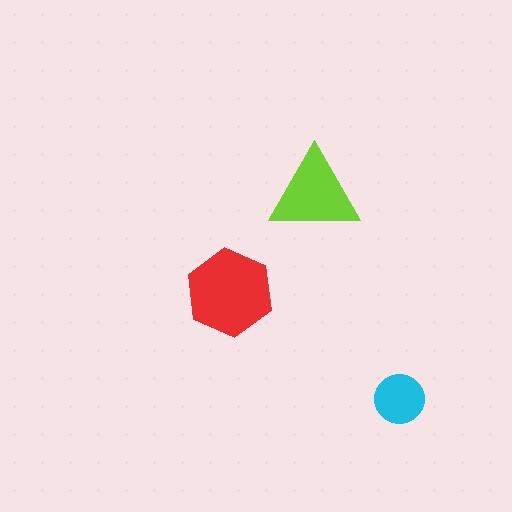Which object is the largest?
The red hexagon.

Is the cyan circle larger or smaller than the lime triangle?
Smaller.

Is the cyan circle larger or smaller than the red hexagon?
Smaller.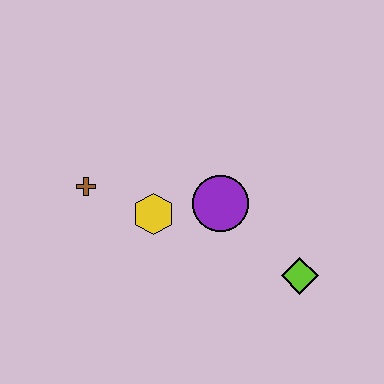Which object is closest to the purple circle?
The yellow hexagon is closest to the purple circle.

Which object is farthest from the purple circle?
The brown cross is farthest from the purple circle.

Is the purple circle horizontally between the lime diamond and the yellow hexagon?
Yes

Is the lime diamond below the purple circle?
Yes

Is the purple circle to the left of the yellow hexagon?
No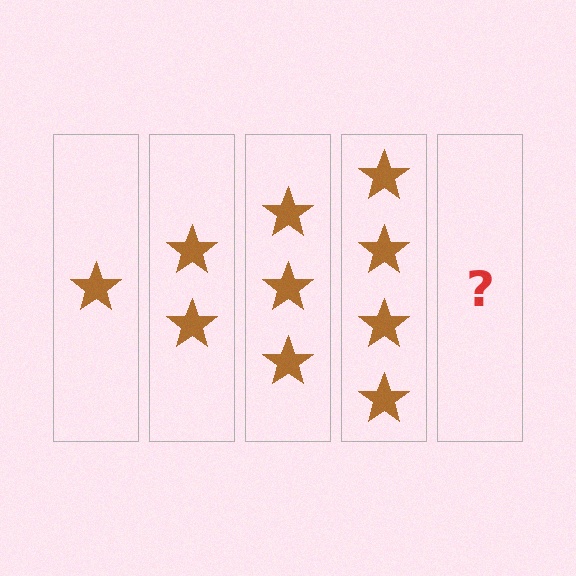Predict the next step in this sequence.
The next step is 5 stars.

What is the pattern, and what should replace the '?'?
The pattern is that each step adds one more star. The '?' should be 5 stars.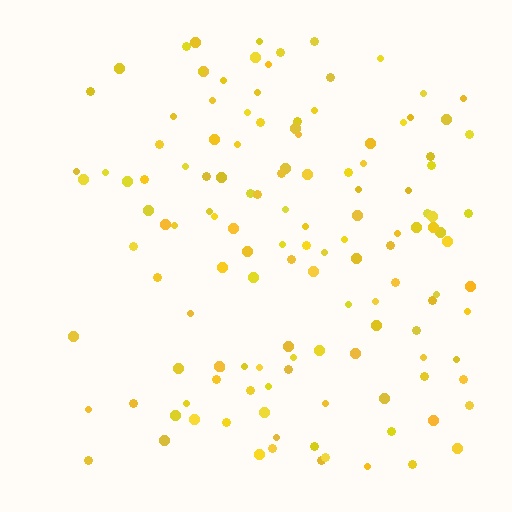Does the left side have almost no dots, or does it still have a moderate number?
Still a moderate number, just noticeably fewer than the right.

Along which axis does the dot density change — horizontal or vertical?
Horizontal.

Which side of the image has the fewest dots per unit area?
The left.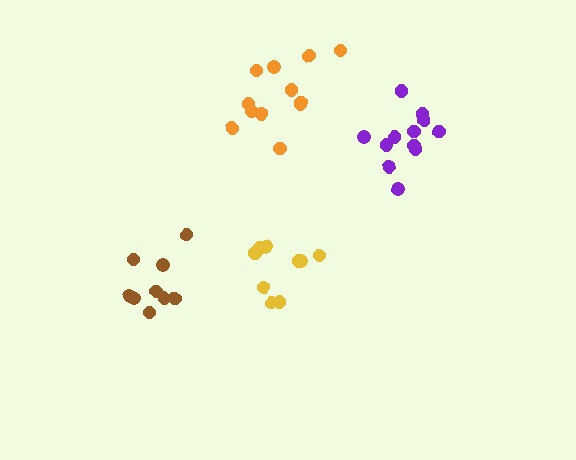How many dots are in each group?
Group 1: 12 dots, Group 2: 12 dots, Group 3: 9 dots, Group 4: 9 dots (42 total).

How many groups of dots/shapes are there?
There are 4 groups.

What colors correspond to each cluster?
The clusters are colored: purple, orange, yellow, brown.